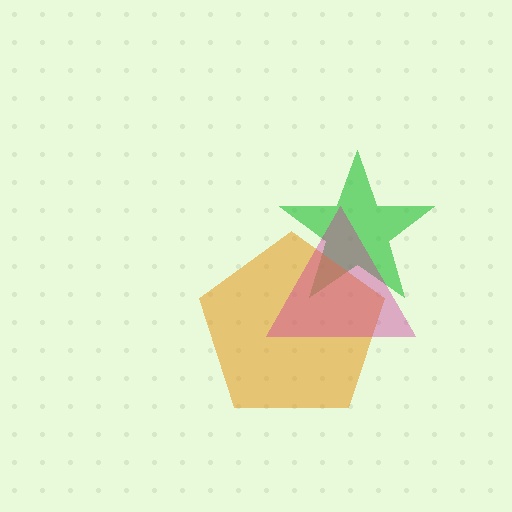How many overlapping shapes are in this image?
There are 3 overlapping shapes in the image.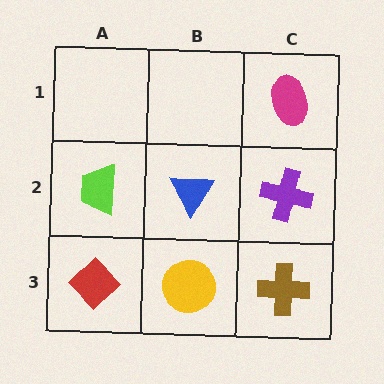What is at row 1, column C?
A magenta ellipse.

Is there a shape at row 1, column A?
No, that cell is empty.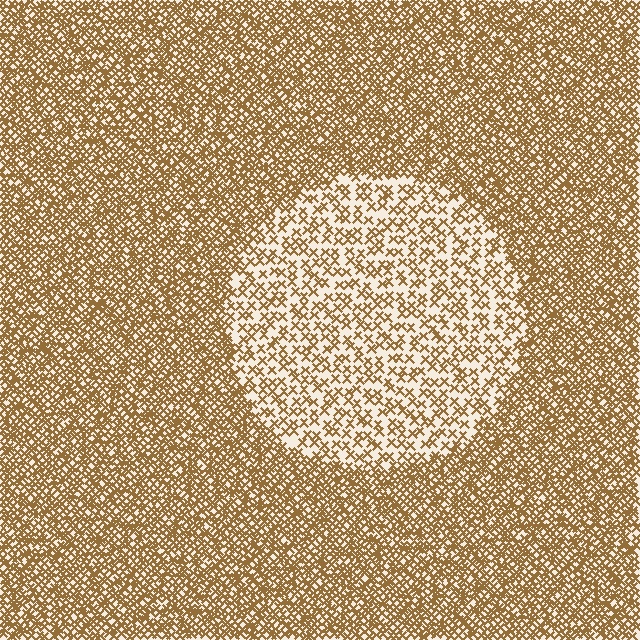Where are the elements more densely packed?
The elements are more densely packed outside the circle boundary.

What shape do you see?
I see a circle.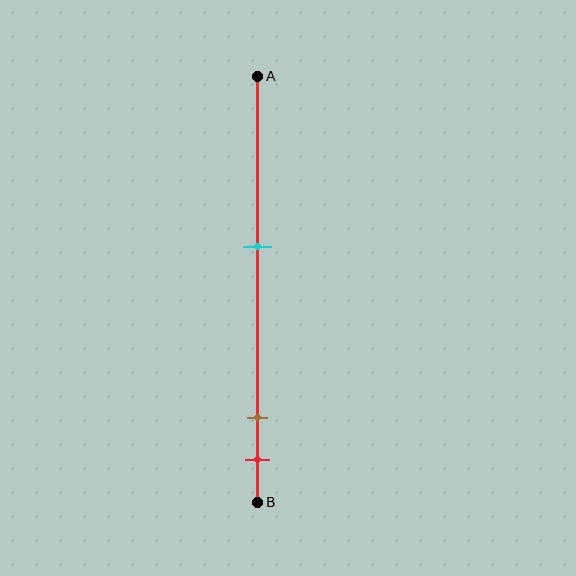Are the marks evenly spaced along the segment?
No, the marks are not evenly spaced.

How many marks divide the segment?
There are 3 marks dividing the segment.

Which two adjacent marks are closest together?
The brown and red marks are the closest adjacent pair.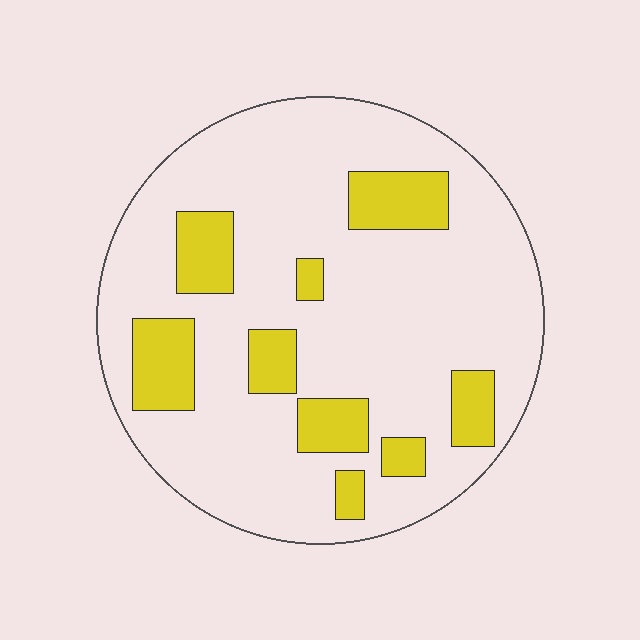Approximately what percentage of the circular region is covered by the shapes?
Approximately 20%.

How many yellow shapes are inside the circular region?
9.